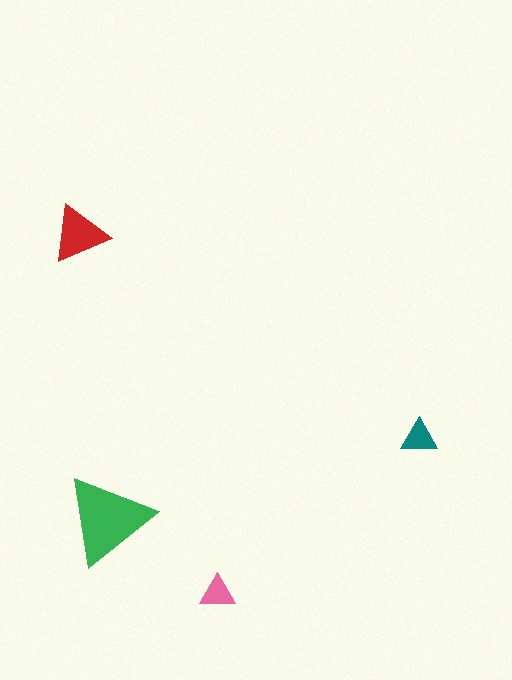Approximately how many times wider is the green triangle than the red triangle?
About 1.5 times wider.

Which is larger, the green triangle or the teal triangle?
The green one.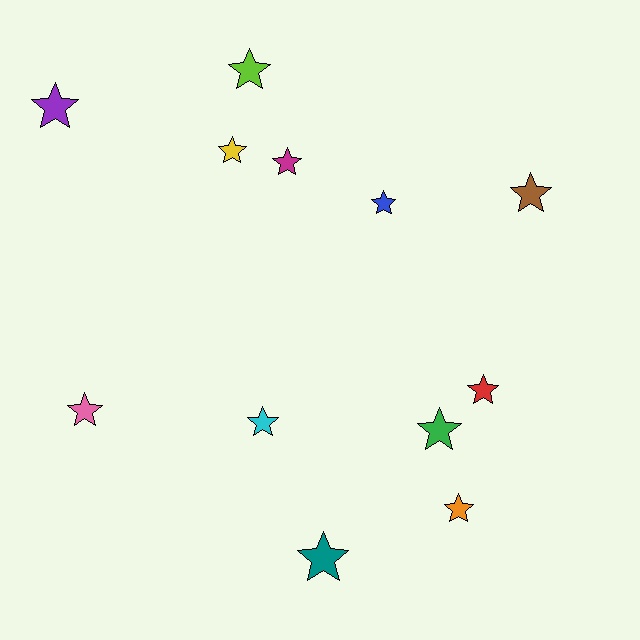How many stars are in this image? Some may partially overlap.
There are 12 stars.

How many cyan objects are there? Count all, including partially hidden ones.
There is 1 cyan object.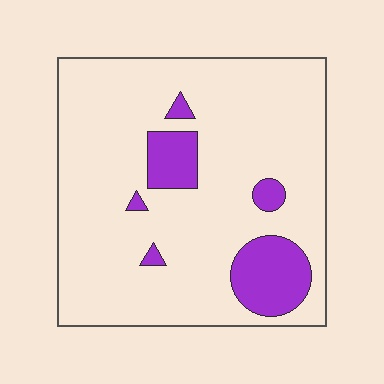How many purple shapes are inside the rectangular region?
6.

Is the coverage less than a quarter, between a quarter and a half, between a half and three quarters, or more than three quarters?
Less than a quarter.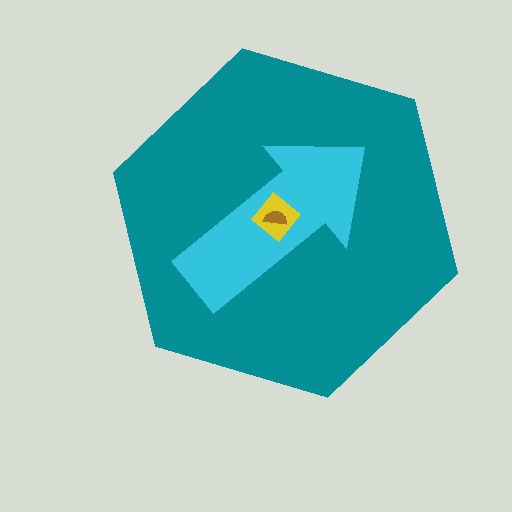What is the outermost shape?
The teal hexagon.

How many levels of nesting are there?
4.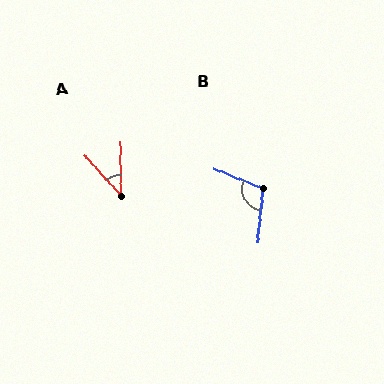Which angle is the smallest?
A, at approximately 42 degrees.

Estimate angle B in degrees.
Approximately 106 degrees.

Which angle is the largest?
B, at approximately 106 degrees.